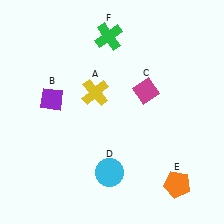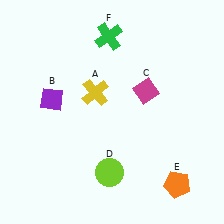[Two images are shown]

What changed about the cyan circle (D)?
In Image 1, D is cyan. In Image 2, it changed to lime.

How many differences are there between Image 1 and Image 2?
There is 1 difference between the two images.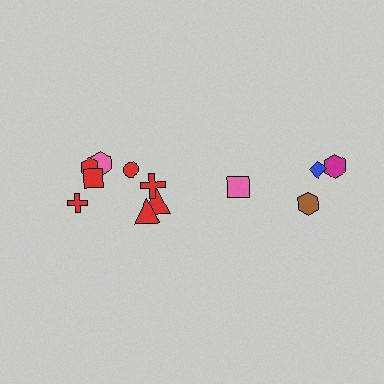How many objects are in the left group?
There are 8 objects.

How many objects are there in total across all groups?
There are 12 objects.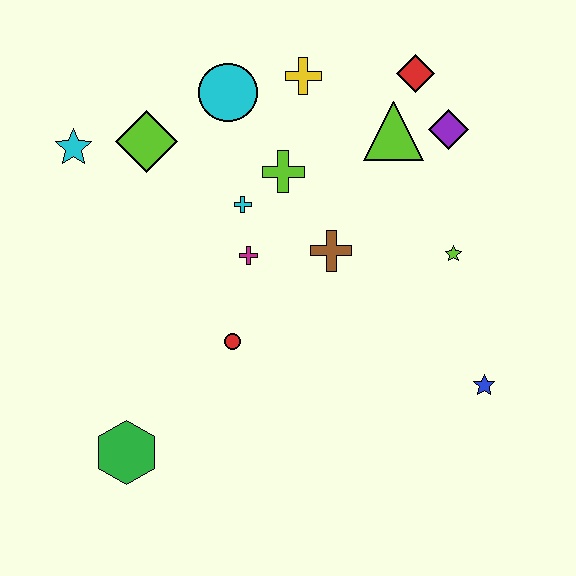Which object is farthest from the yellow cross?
The green hexagon is farthest from the yellow cross.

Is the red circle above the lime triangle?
No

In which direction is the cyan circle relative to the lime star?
The cyan circle is to the left of the lime star.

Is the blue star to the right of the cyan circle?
Yes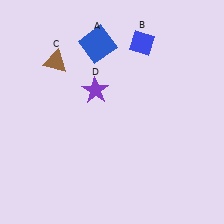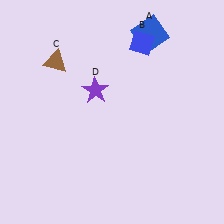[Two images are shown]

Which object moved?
The blue square (A) moved right.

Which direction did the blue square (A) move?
The blue square (A) moved right.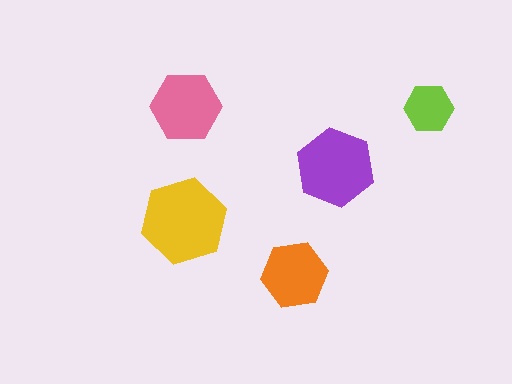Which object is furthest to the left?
The yellow hexagon is leftmost.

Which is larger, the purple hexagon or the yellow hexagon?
The yellow one.